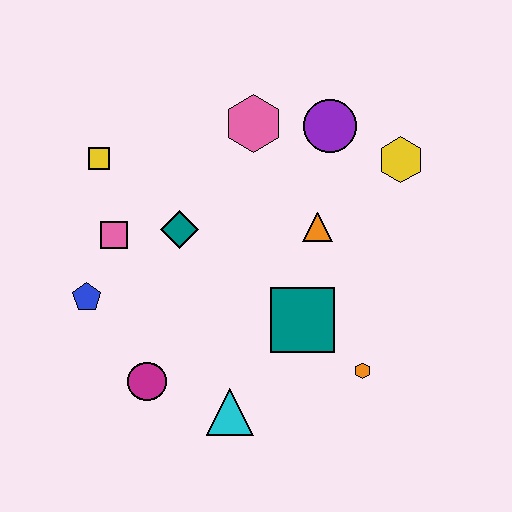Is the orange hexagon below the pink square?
Yes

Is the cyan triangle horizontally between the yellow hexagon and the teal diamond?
Yes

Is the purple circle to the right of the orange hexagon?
No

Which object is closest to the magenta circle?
The cyan triangle is closest to the magenta circle.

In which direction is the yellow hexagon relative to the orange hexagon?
The yellow hexagon is above the orange hexagon.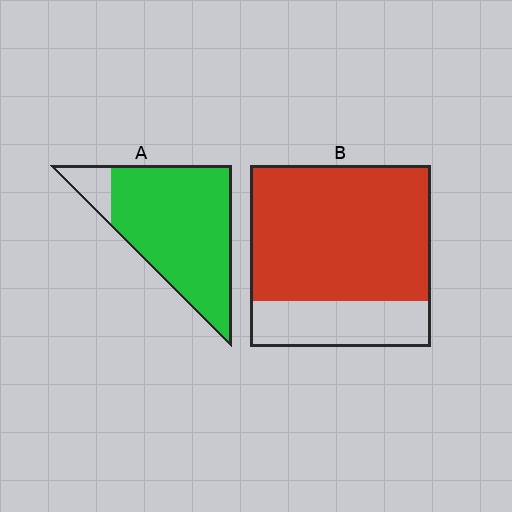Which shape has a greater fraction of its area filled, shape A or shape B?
Shape A.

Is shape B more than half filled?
Yes.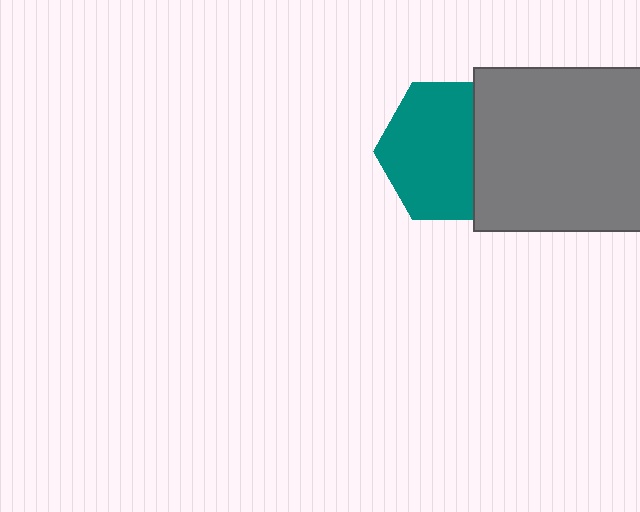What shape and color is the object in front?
The object in front is a gray rectangle.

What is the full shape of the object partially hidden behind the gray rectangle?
The partially hidden object is a teal hexagon.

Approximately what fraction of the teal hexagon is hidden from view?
Roughly 32% of the teal hexagon is hidden behind the gray rectangle.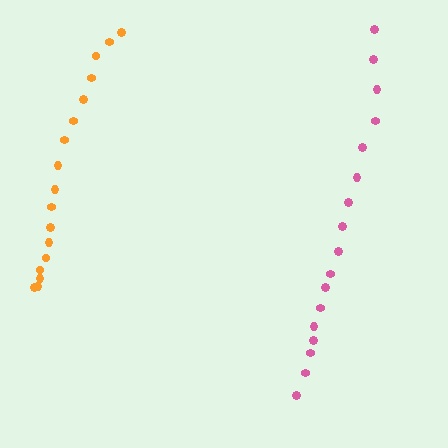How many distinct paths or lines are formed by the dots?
There are 2 distinct paths.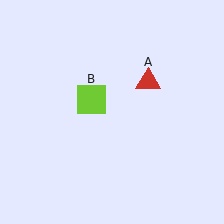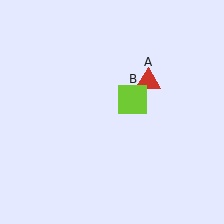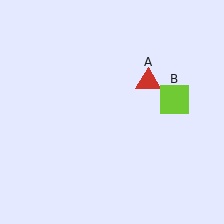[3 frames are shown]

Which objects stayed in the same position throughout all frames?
Red triangle (object A) remained stationary.